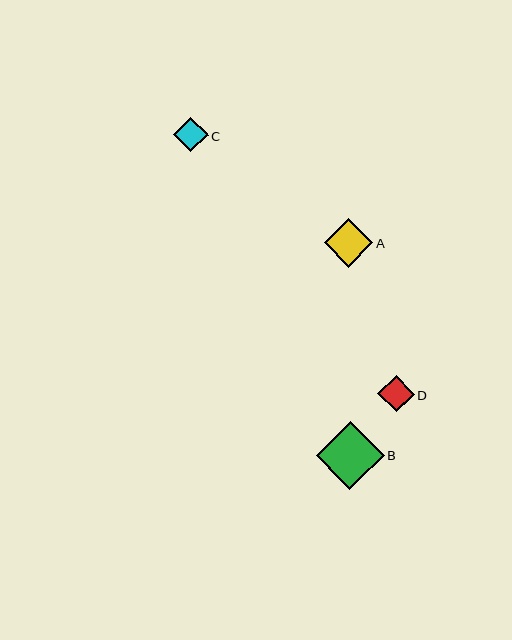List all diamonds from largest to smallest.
From largest to smallest: B, A, D, C.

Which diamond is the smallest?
Diamond C is the smallest with a size of approximately 34 pixels.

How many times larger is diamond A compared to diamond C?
Diamond A is approximately 1.4 times the size of diamond C.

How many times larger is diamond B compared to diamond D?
Diamond B is approximately 1.9 times the size of diamond D.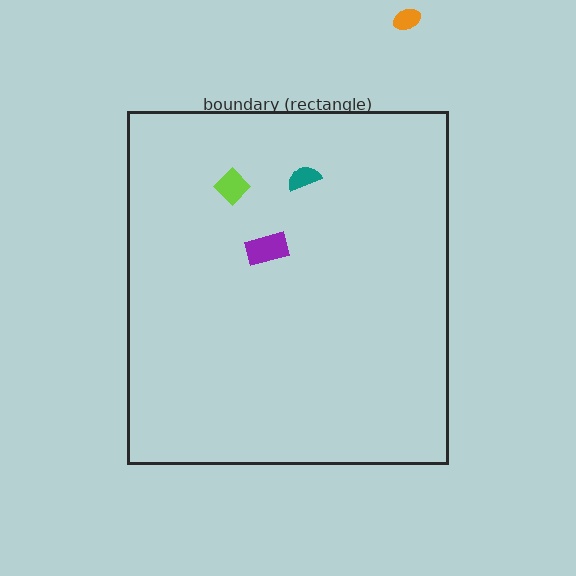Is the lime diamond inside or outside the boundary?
Inside.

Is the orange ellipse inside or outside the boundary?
Outside.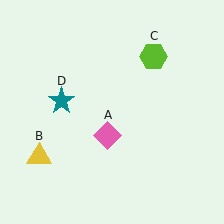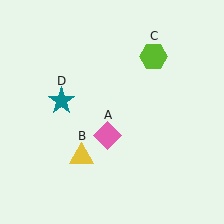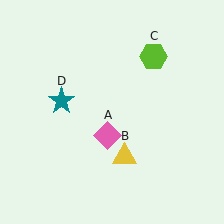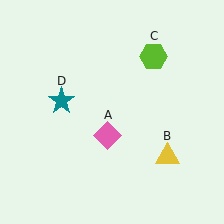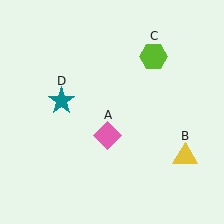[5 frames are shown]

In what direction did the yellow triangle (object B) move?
The yellow triangle (object B) moved right.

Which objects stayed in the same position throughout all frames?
Pink diamond (object A) and lime hexagon (object C) and teal star (object D) remained stationary.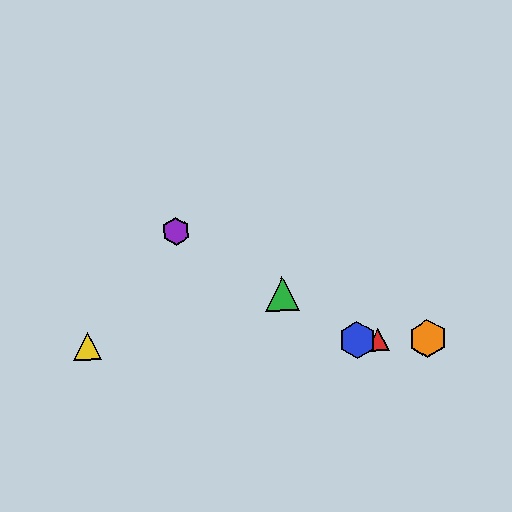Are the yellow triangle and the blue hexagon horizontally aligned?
Yes, both are at y≈346.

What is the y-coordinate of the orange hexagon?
The orange hexagon is at y≈339.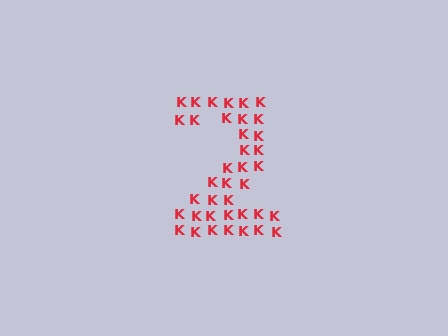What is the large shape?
The large shape is the digit 2.